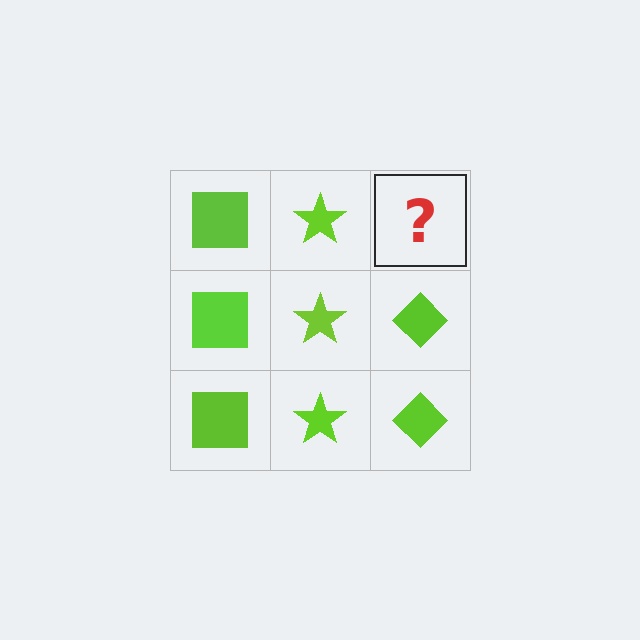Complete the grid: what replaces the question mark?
The question mark should be replaced with a lime diamond.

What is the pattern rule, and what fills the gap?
The rule is that each column has a consistent shape. The gap should be filled with a lime diamond.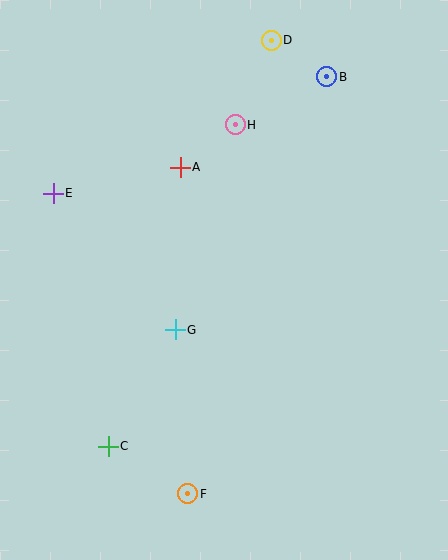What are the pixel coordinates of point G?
Point G is at (175, 330).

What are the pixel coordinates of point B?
Point B is at (327, 77).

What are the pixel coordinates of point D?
Point D is at (271, 40).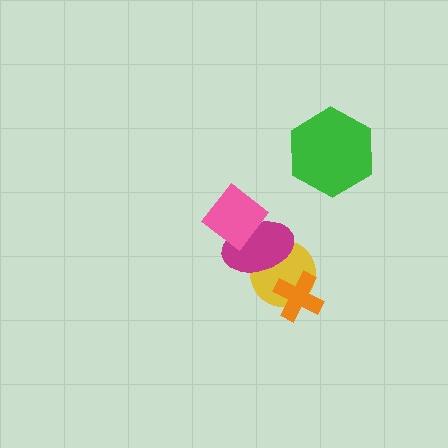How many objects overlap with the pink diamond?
1 object overlaps with the pink diamond.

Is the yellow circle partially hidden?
Yes, it is partially covered by another shape.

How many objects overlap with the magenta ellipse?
2 objects overlap with the magenta ellipse.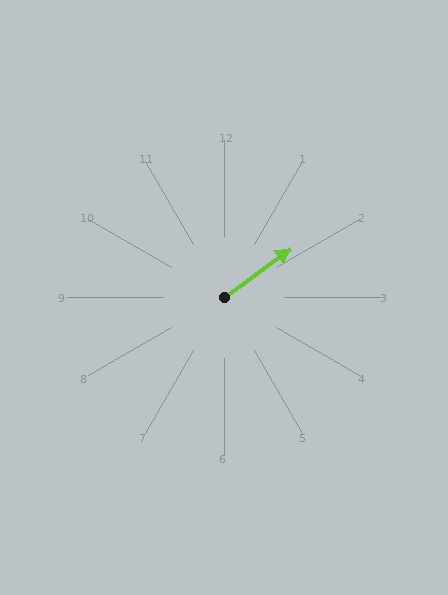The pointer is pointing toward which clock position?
Roughly 2 o'clock.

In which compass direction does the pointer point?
Northeast.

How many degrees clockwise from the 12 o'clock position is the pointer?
Approximately 54 degrees.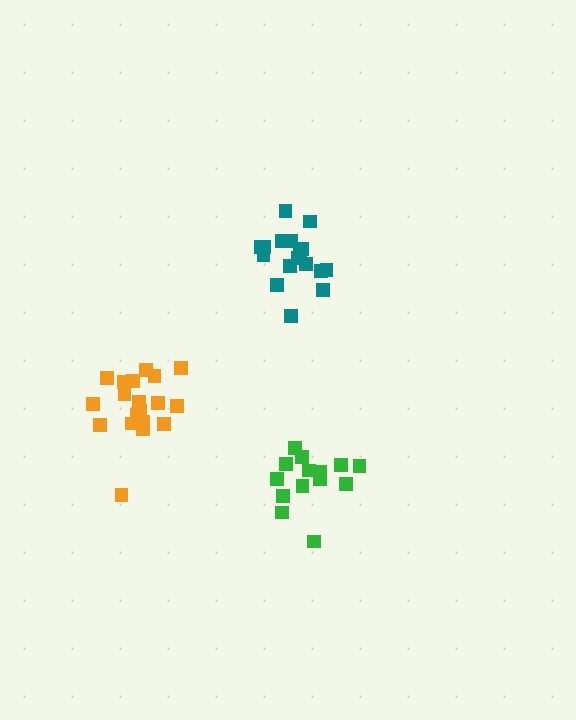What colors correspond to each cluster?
The clusters are colored: green, orange, teal.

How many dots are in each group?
Group 1: 14 dots, Group 2: 20 dots, Group 3: 17 dots (51 total).